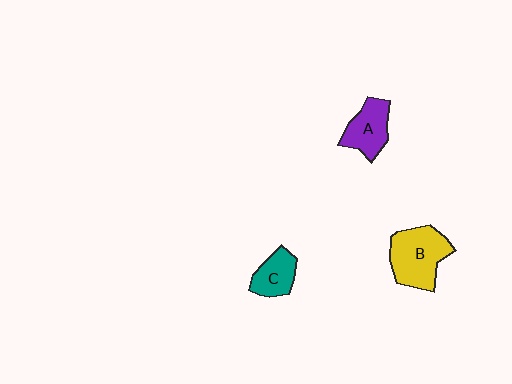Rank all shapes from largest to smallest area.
From largest to smallest: B (yellow), A (purple), C (teal).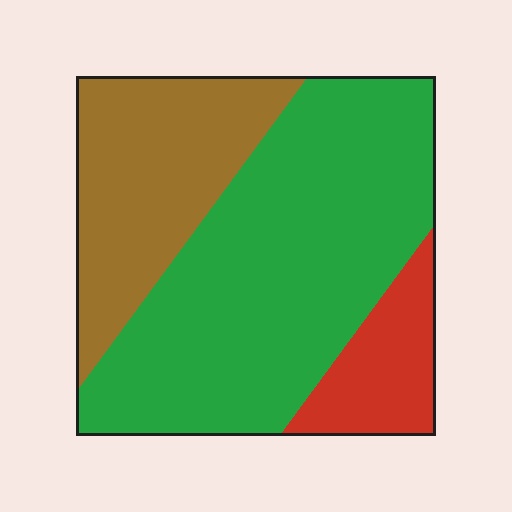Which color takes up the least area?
Red, at roughly 15%.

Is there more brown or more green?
Green.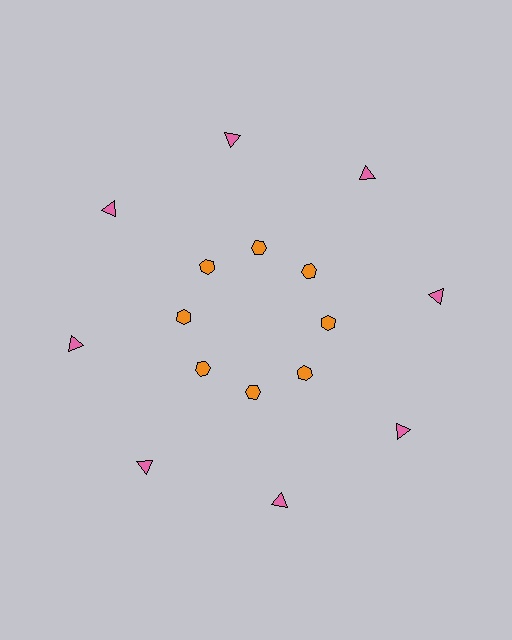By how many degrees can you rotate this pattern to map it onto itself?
The pattern maps onto itself every 45 degrees of rotation.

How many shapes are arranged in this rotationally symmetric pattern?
There are 16 shapes, arranged in 8 groups of 2.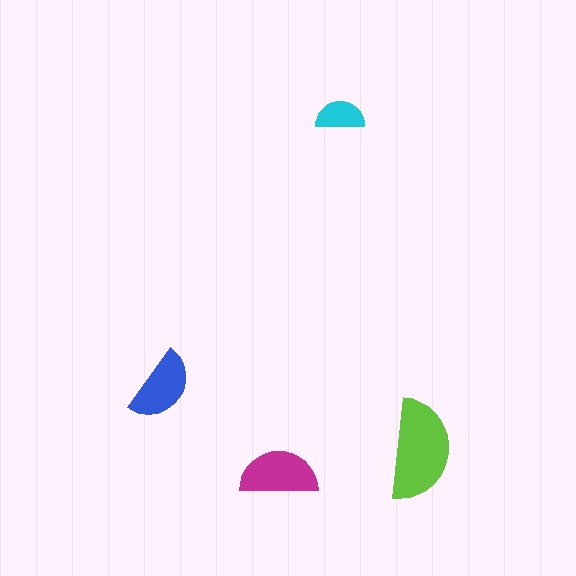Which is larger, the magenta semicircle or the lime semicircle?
The lime one.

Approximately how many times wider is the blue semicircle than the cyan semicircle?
About 1.5 times wider.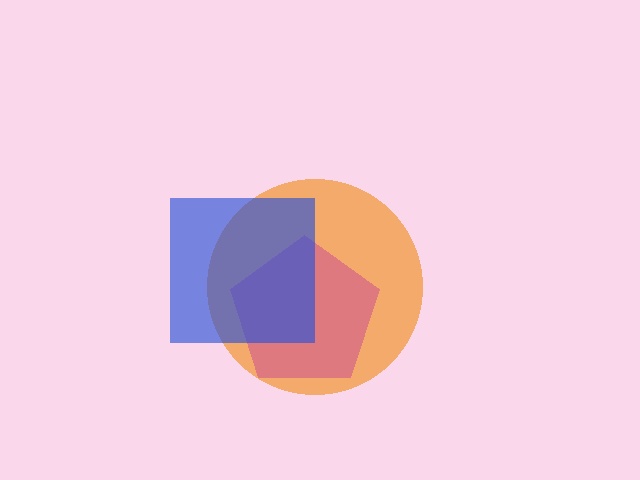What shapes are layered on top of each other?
The layered shapes are: an orange circle, a magenta pentagon, a blue square.